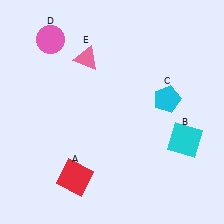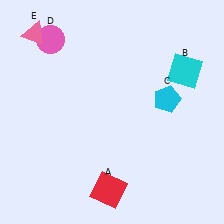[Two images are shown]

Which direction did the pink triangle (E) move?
The pink triangle (E) moved left.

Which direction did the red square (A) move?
The red square (A) moved right.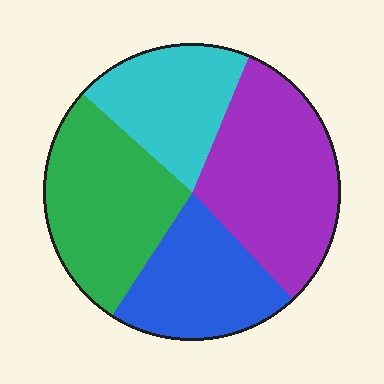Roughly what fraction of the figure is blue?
Blue takes up about one fifth (1/5) of the figure.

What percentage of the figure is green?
Green takes up about one quarter (1/4) of the figure.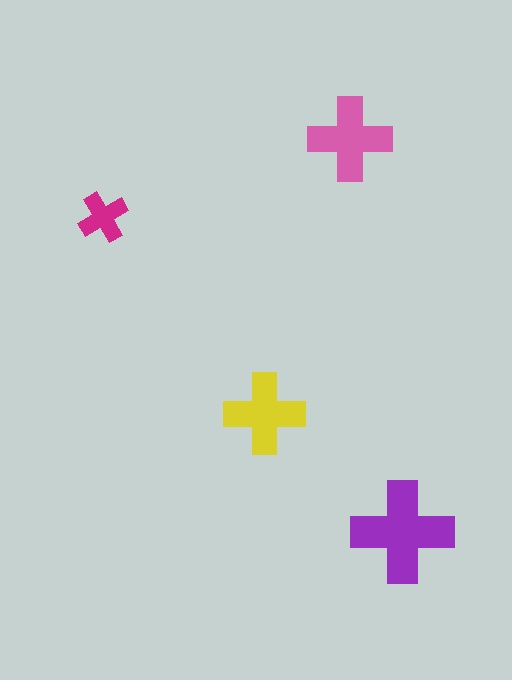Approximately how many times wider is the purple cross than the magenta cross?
About 2 times wider.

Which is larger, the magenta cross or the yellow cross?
The yellow one.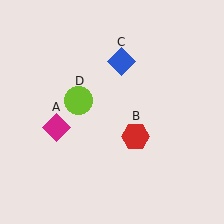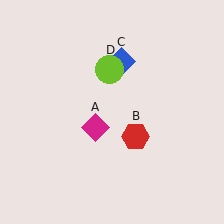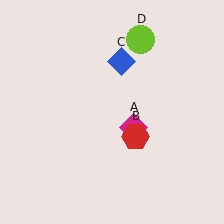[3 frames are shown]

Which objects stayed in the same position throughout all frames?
Red hexagon (object B) and blue diamond (object C) remained stationary.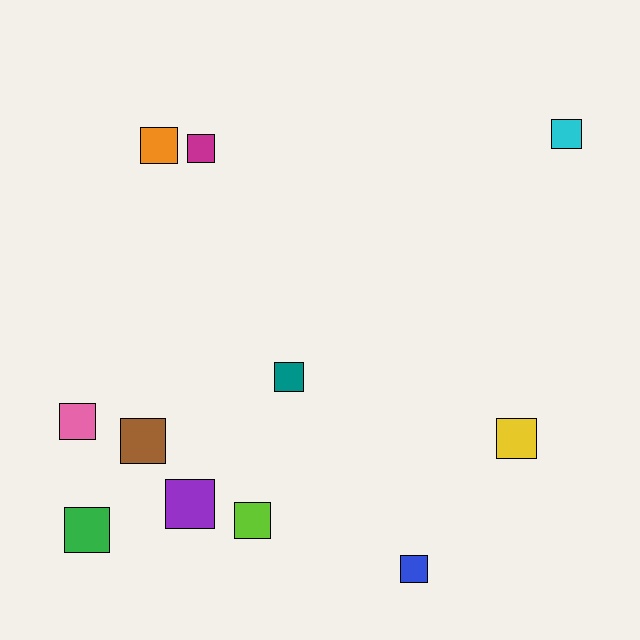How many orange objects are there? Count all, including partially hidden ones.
There is 1 orange object.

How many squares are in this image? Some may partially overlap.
There are 11 squares.